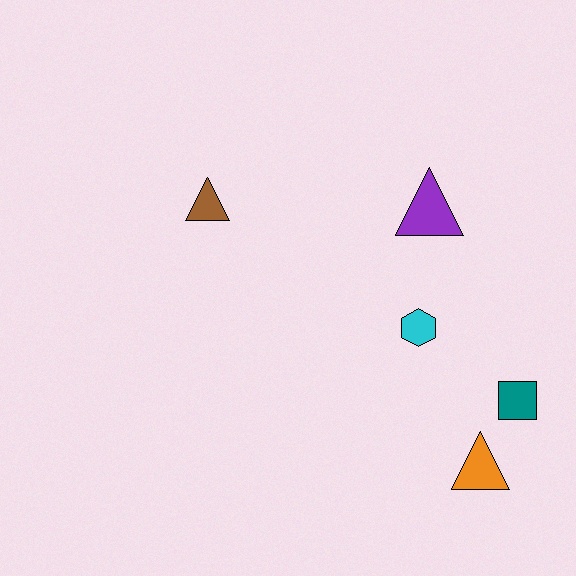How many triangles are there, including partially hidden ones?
There are 3 triangles.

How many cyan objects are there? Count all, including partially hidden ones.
There is 1 cyan object.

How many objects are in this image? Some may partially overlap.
There are 5 objects.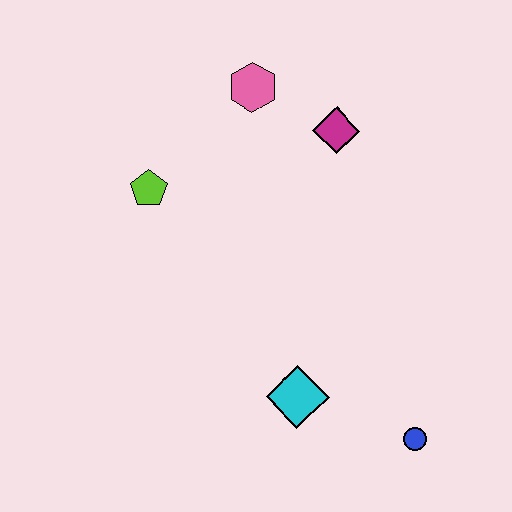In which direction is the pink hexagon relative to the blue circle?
The pink hexagon is above the blue circle.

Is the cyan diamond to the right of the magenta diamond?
No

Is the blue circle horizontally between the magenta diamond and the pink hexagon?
No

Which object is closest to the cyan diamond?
The blue circle is closest to the cyan diamond.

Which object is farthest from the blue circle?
The pink hexagon is farthest from the blue circle.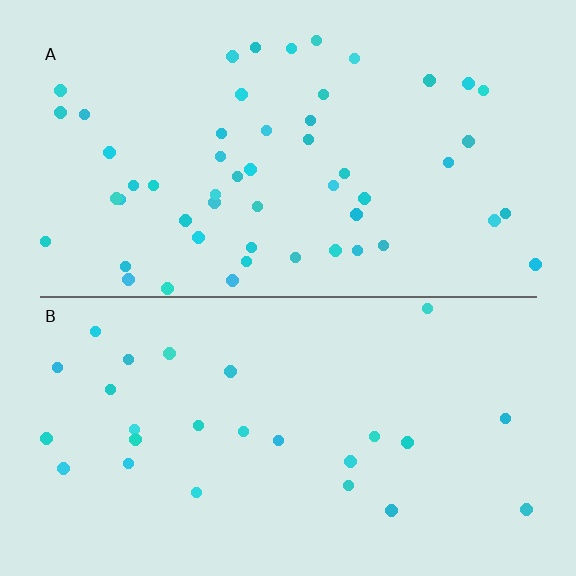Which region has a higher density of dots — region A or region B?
A (the top).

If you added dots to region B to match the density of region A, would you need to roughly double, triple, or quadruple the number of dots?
Approximately double.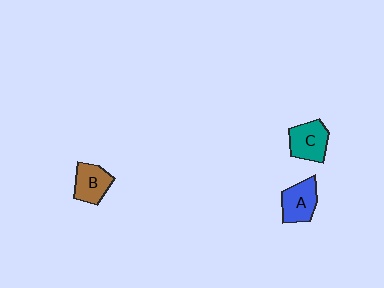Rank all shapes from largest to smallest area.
From largest to smallest: C (teal), A (blue), B (brown).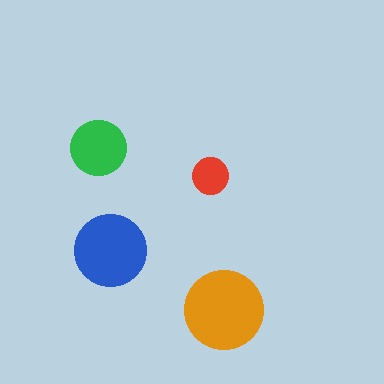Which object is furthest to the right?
The orange circle is rightmost.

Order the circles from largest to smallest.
the orange one, the blue one, the green one, the red one.